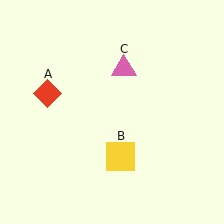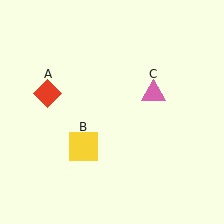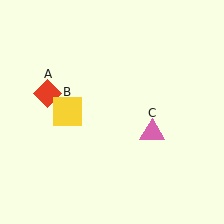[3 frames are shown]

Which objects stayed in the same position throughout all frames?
Red diamond (object A) remained stationary.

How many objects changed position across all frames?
2 objects changed position: yellow square (object B), pink triangle (object C).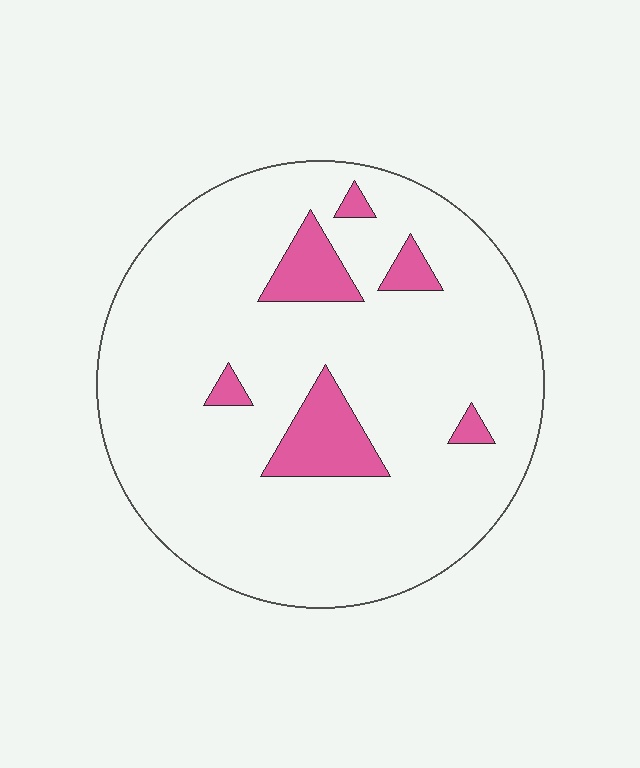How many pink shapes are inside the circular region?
6.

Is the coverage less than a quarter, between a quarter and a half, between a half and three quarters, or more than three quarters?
Less than a quarter.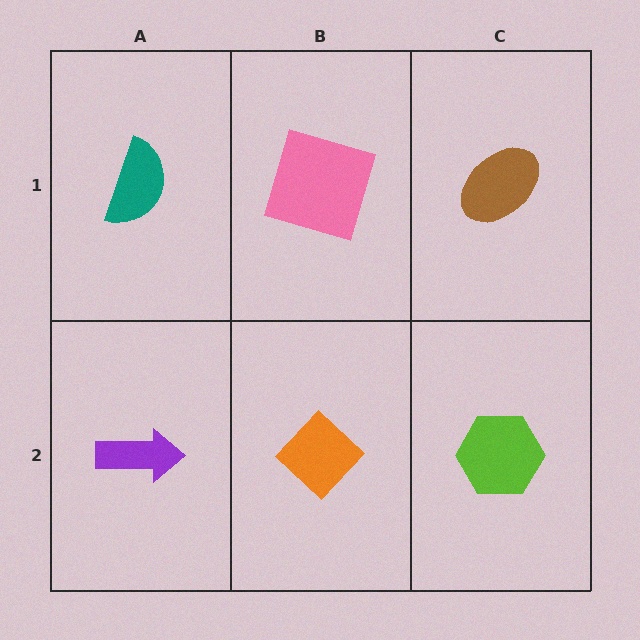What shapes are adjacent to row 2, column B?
A pink square (row 1, column B), a purple arrow (row 2, column A), a lime hexagon (row 2, column C).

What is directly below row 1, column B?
An orange diamond.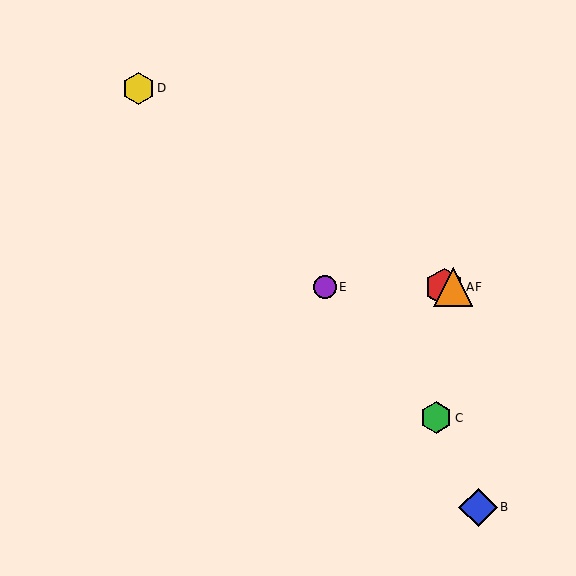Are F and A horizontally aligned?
Yes, both are at y≈287.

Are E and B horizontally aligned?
No, E is at y≈287 and B is at y≈507.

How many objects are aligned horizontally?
3 objects (A, E, F) are aligned horizontally.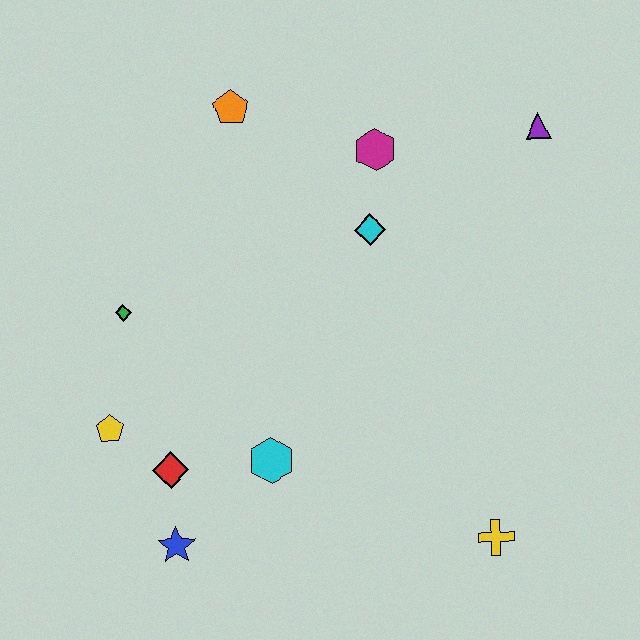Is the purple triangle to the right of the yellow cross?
Yes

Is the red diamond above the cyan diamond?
No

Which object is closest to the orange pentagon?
The magenta hexagon is closest to the orange pentagon.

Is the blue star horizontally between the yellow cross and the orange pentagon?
No